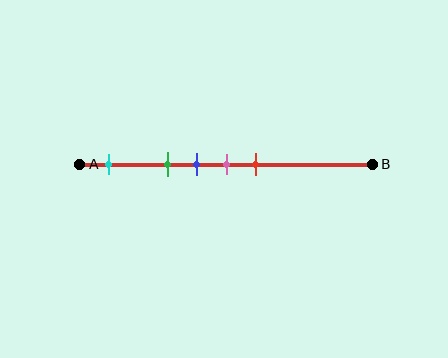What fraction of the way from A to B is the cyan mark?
The cyan mark is approximately 10% (0.1) of the way from A to B.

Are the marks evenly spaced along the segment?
No, the marks are not evenly spaced.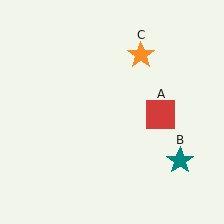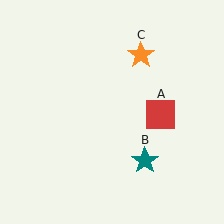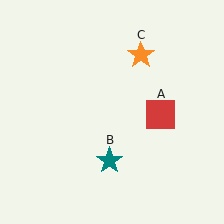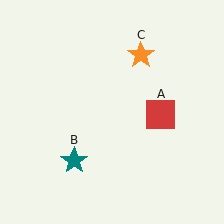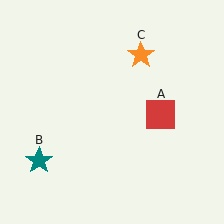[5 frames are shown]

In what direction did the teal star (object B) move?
The teal star (object B) moved left.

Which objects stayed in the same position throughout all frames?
Red square (object A) and orange star (object C) remained stationary.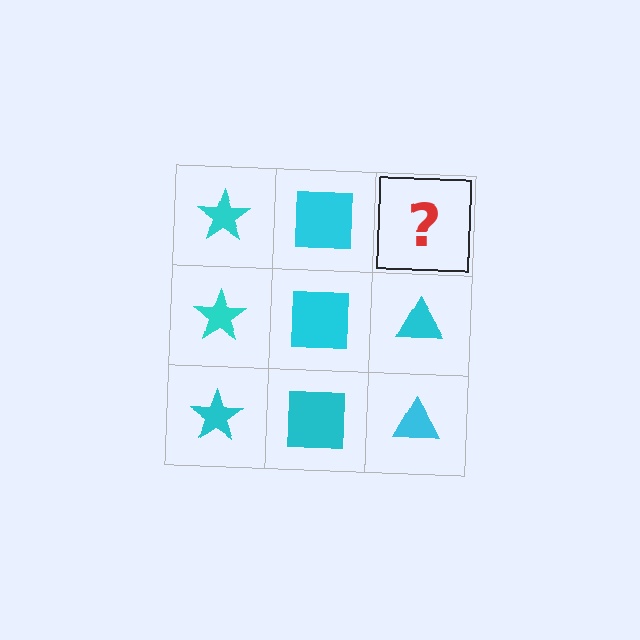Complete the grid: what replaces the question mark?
The question mark should be replaced with a cyan triangle.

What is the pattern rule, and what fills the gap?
The rule is that each column has a consistent shape. The gap should be filled with a cyan triangle.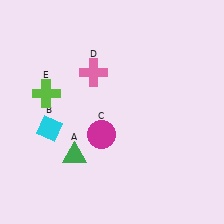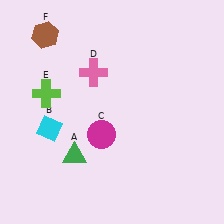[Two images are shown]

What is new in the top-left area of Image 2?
A brown hexagon (F) was added in the top-left area of Image 2.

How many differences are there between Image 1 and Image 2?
There is 1 difference between the two images.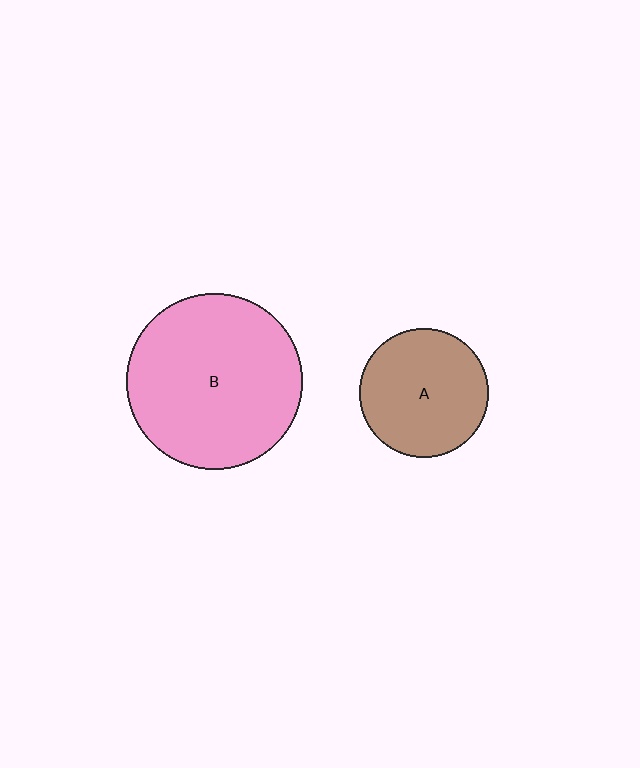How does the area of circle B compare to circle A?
Approximately 1.9 times.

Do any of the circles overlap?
No, none of the circles overlap.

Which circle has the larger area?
Circle B (pink).